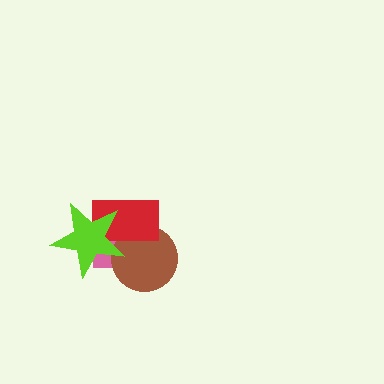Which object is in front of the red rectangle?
The lime star is in front of the red rectangle.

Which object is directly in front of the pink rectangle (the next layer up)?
The brown circle is directly in front of the pink rectangle.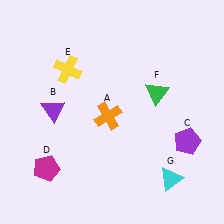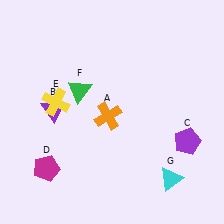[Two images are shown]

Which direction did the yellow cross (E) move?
The yellow cross (E) moved down.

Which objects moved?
The objects that moved are: the yellow cross (E), the green triangle (F).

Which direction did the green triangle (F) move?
The green triangle (F) moved left.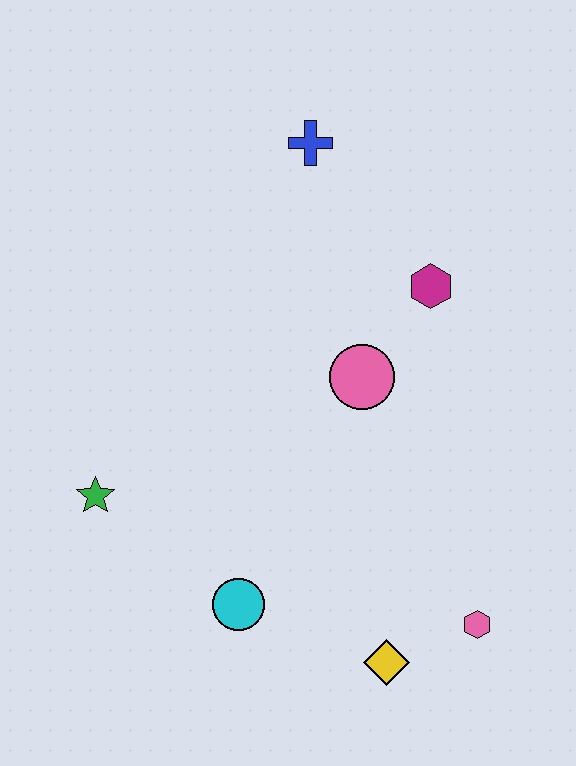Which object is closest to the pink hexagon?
The yellow diamond is closest to the pink hexagon.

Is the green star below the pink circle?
Yes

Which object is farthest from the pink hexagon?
The blue cross is farthest from the pink hexagon.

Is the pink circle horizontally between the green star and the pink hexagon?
Yes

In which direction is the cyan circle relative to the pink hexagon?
The cyan circle is to the left of the pink hexagon.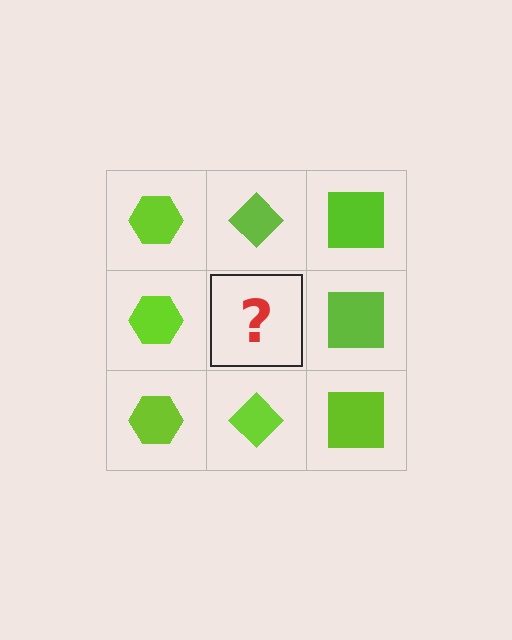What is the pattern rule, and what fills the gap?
The rule is that each column has a consistent shape. The gap should be filled with a lime diamond.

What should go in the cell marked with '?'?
The missing cell should contain a lime diamond.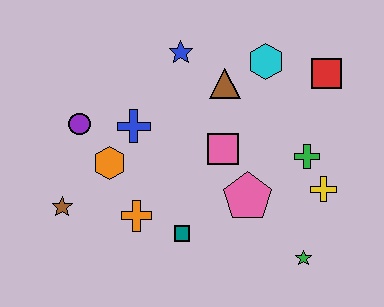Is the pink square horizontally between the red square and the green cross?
No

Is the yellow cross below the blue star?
Yes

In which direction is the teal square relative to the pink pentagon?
The teal square is to the left of the pink pentagon.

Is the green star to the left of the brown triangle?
No